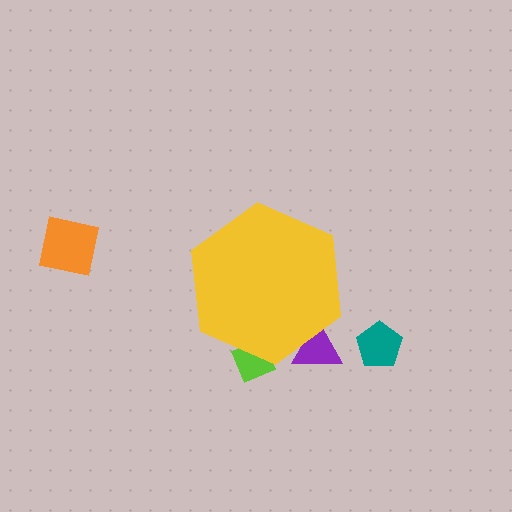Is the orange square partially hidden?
No, the orange square is fully visible.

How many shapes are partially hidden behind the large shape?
2 shapes are partially hidden.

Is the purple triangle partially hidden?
Yes, the purple triangle is partially hidden behind the yellow hexagon.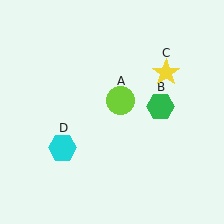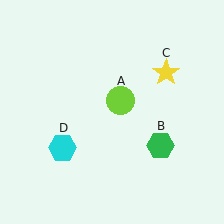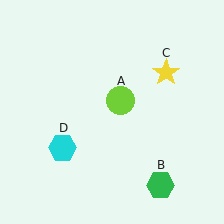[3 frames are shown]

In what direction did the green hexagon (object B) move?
The green hexagon (object B) moved down.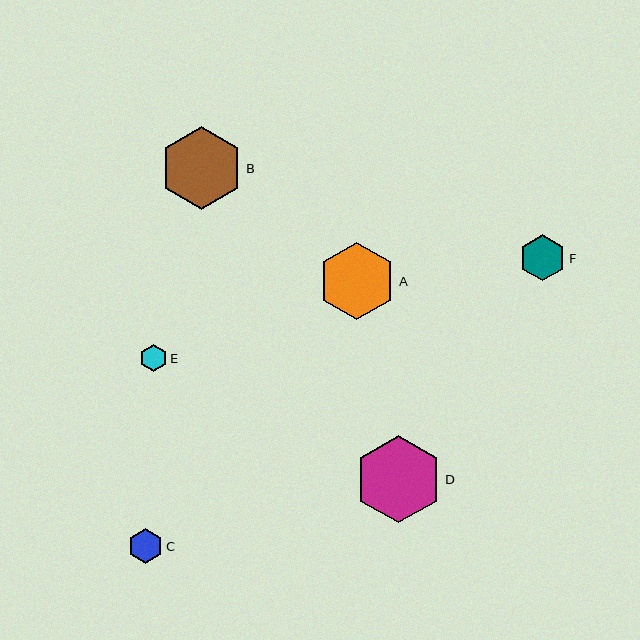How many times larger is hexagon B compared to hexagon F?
Hexagon B is approximately 1.8 times the size of hexagon F.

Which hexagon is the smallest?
Hexagon E is the smallest with a size of approximately 27 pixels.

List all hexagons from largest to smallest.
From largest to smallest: D, B, A, F, C, E.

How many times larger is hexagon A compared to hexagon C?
Hexagon A is approximately 2.2 times the size of hexagon C.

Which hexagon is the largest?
Hexagon D is the largest with a size of approximately 87 pixels.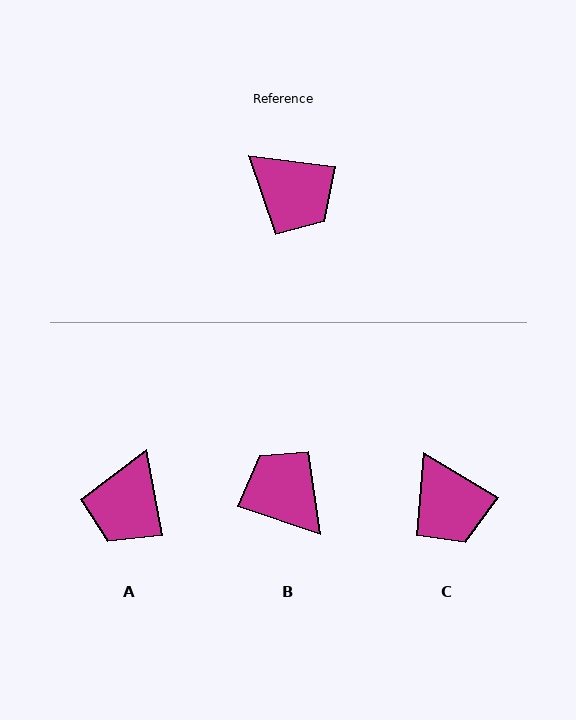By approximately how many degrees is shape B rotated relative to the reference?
Approximately 169 degrees counter-clockwise.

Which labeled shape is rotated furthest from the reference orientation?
B, about 169 degrees away.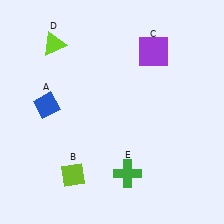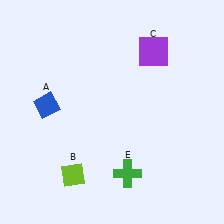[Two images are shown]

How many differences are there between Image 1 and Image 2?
There is 1 difference between the two images.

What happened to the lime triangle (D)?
The lime triangle (D) was removed in Image 2. It was in the top-left area of Image 1.